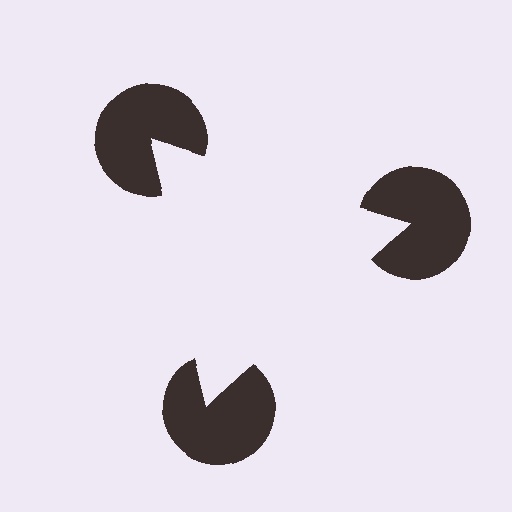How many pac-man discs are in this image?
There are 3 — one at each vertex of the illusory triangle.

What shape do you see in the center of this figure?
An illusory triangle — its edges are inferred from the aligned wedge cuts in the pac-man discs, not physically drawn.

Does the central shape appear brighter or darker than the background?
It typically appears slightly brighter than the background, even though no actual brightness change is drawn.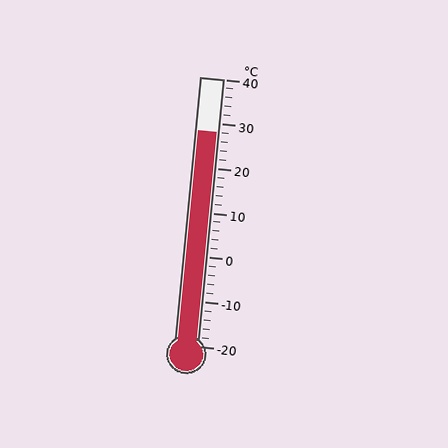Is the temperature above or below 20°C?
The temperature is above 20°C.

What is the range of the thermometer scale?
The thermometer scale ranges from -20°C to 40°C.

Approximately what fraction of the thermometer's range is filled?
The thermometer is filled to approximately 80% of its range.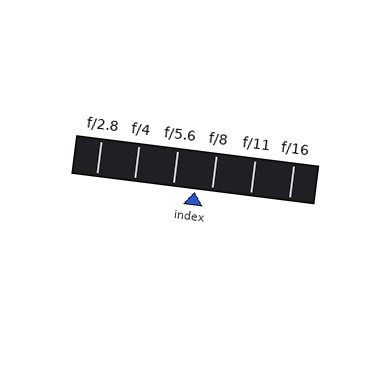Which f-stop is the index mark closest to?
The index mark is closest to f/8.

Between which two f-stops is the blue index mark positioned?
The index mark is between f/5.6 and f/8.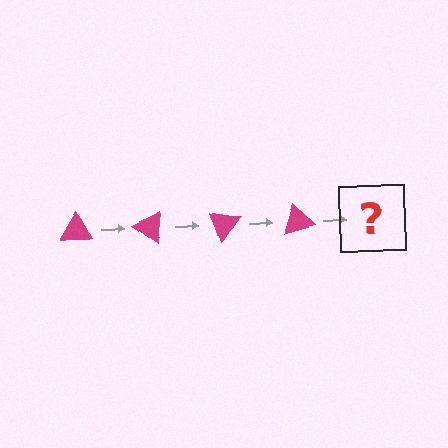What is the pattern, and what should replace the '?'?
The pattern is that the triangle rotates 35 degrees each step. The '?' should be a magenta triangle rotated 140 degrees.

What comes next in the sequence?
The next element should be a magenta triangle rotated 140 degrees.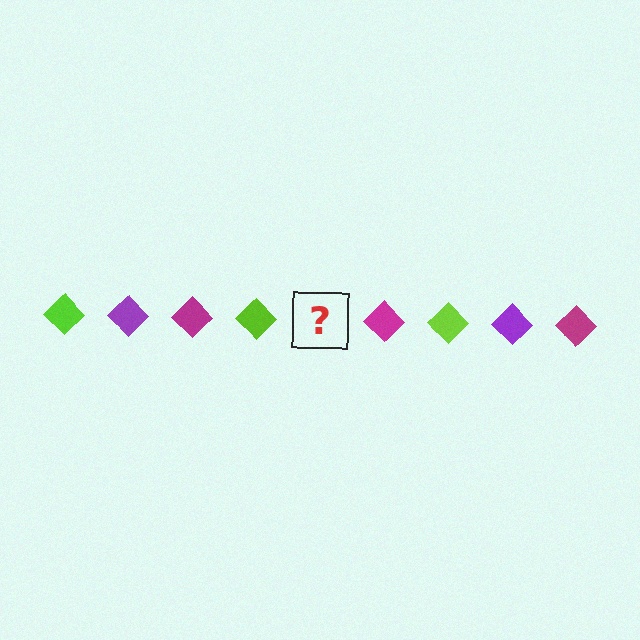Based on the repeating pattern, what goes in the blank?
The blank should be a purple diamond.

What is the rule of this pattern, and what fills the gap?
The rule is that the pattern cycles through lime, purple, magenta diamonds. The gap should be filled with a purple diamond.